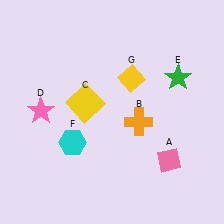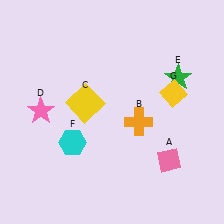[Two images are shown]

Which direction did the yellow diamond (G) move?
The yellow diamond (G) moved right.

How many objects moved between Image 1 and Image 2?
1 object moved between the two images.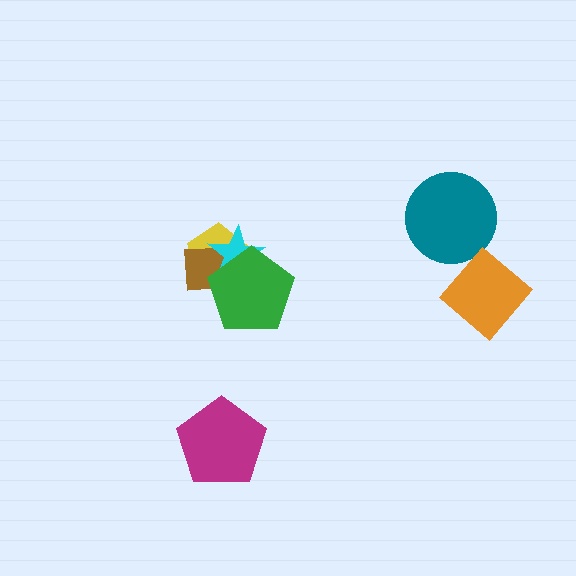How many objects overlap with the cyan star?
3 objects overlap with the cyan star.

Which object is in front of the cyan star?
The green pentagon is in front of the cyan star.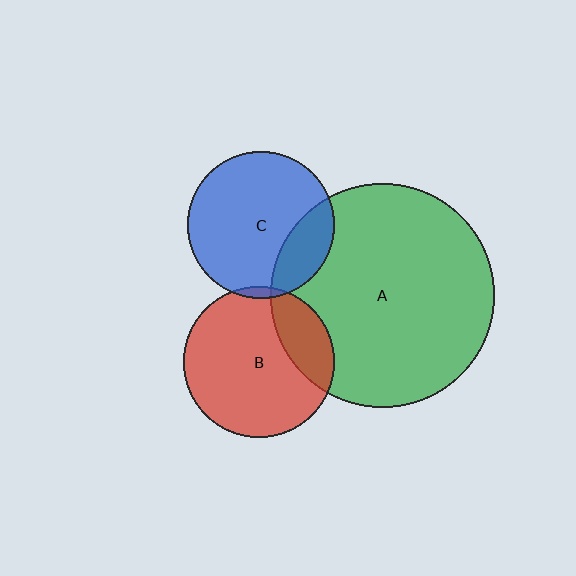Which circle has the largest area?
Circle A (green).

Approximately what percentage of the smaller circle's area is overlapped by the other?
Approximately 20%.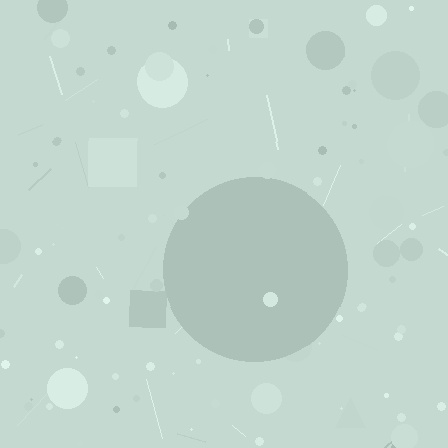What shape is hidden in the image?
A circle is hidden in the image.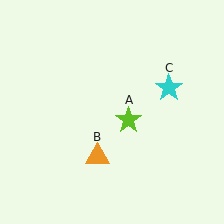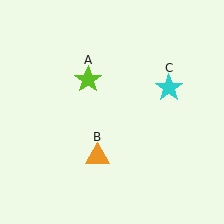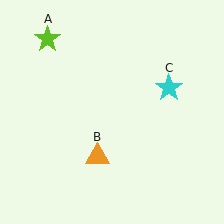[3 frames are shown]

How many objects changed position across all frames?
1 object changed position: lime star (object A).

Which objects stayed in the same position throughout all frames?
Orange triangle (object B) and cyan star (object C) remained stationary.